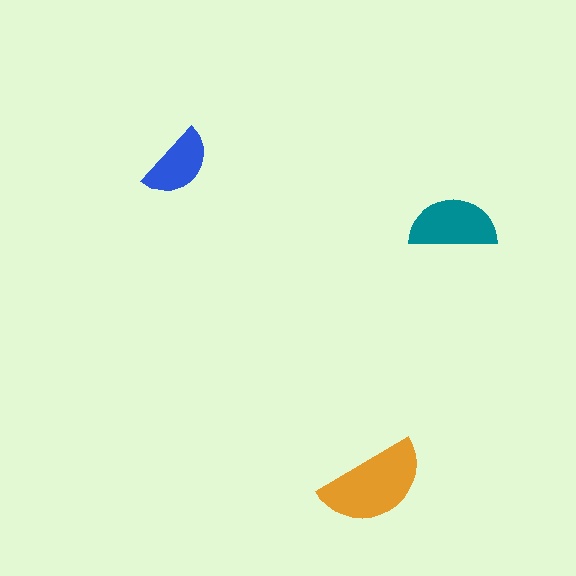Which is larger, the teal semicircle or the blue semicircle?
The teal one.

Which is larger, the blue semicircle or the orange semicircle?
The orange one.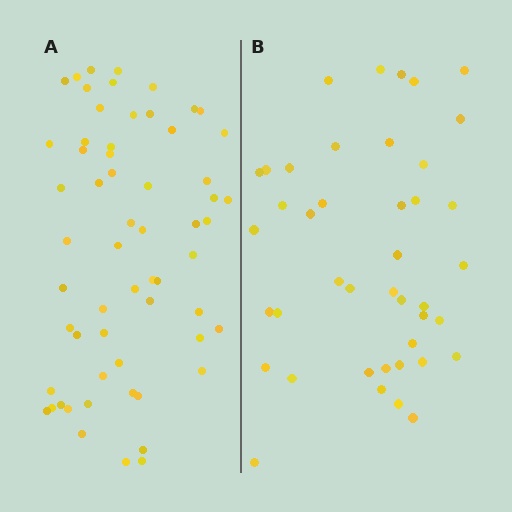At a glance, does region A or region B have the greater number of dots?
Region A (the left region) has more dots.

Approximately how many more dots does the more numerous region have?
Region A has approximately 20 more dots than region B.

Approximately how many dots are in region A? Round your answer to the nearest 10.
About 60 dots.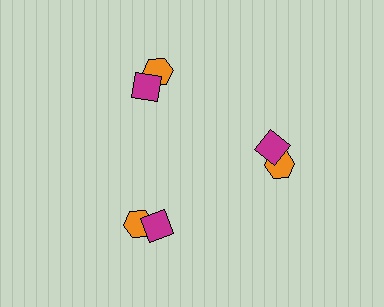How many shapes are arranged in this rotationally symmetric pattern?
There are 6 shapes, arranged in 3 groups of 2.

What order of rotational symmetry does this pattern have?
This pattern has 3-fold rotational symmetry.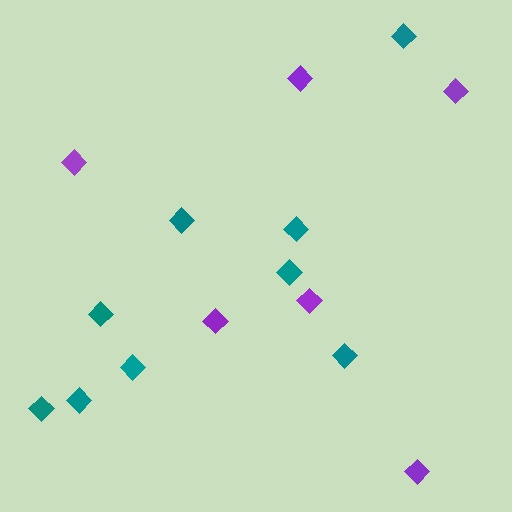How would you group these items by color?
There are 2 groups: one group of teal diamonds (9) and one group of purple diamonds (6).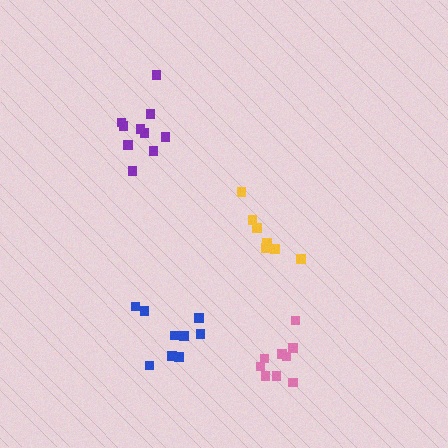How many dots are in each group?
Group 1: 9 dots, Group 2: 7 dots, Group 3: 10 dots, Group 4: 9 dots (35 total).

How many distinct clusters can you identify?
There are 4 distinct clusters.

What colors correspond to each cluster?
The clusters are colored: blue, yellow, purple, pink.